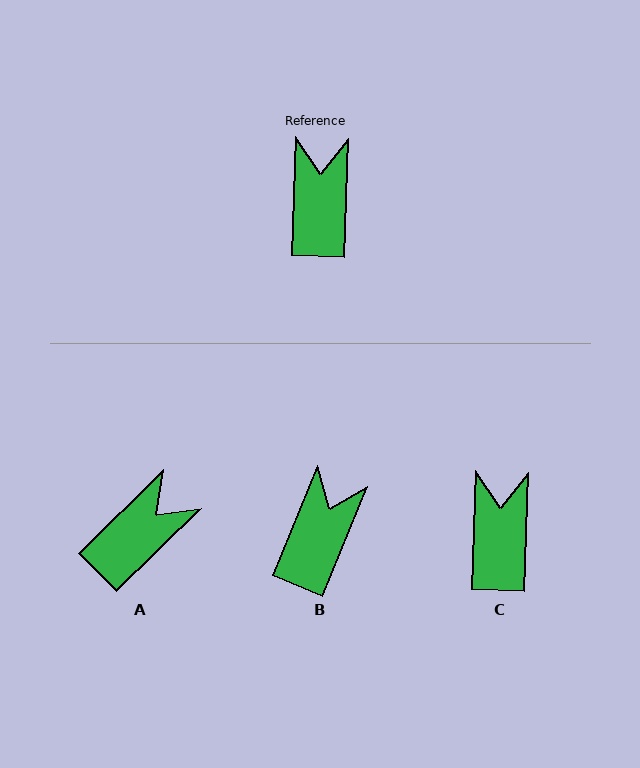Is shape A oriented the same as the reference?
No, it is off by about 43 degrees.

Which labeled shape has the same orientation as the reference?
C.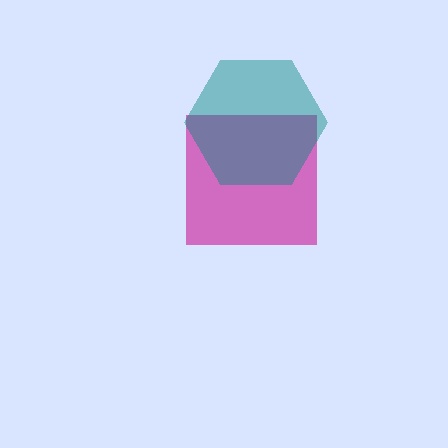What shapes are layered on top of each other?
The layered shapes are: a magenta square, a teal hexagon.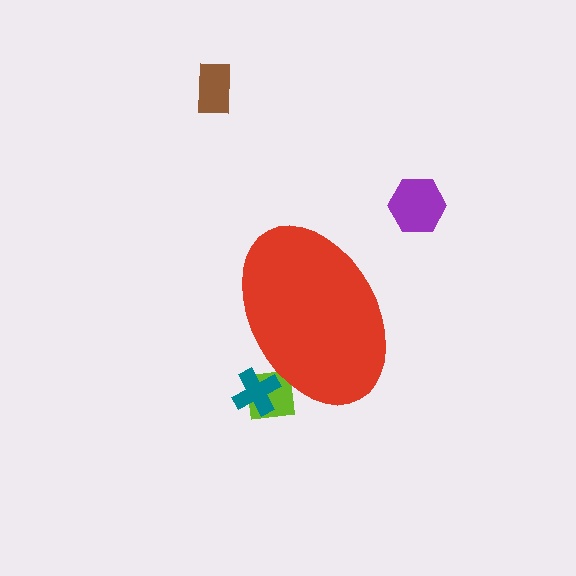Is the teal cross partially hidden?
Yes, the teal cross is partially hidden behind the red ellipse.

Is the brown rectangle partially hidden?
No, the brown rectangle is fully visible.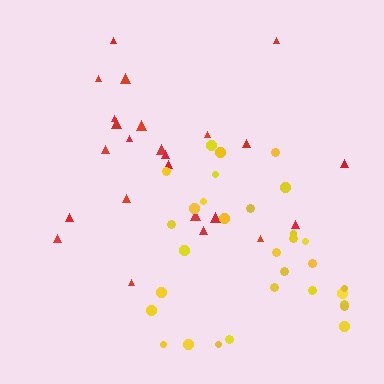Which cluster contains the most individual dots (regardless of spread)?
Yellow (31).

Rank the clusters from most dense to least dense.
yellow, red.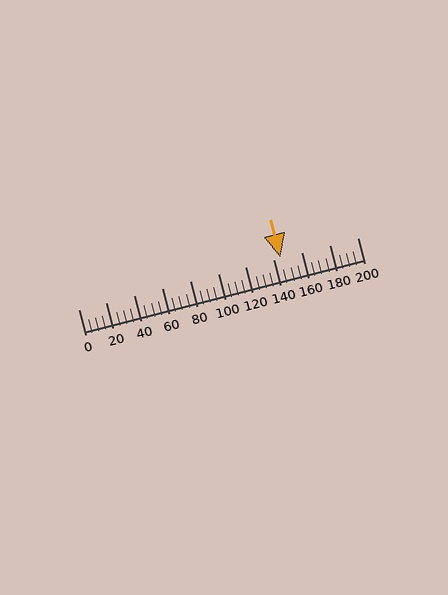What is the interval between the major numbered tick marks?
The major tick marks are spaced 20 units apart.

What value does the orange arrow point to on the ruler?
The orange arrow points to approximately 145.